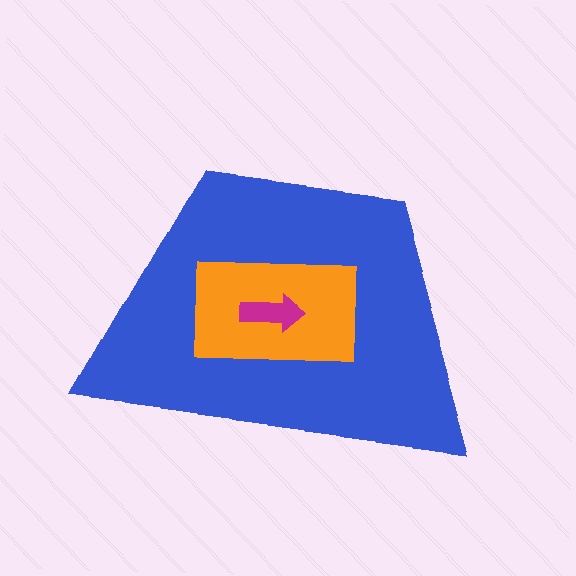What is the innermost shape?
The magenta arrow.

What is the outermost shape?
The blue trapezoid.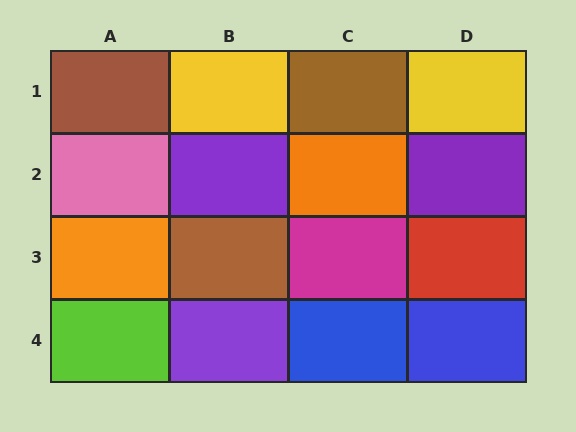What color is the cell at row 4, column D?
Blue.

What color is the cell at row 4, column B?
Purple.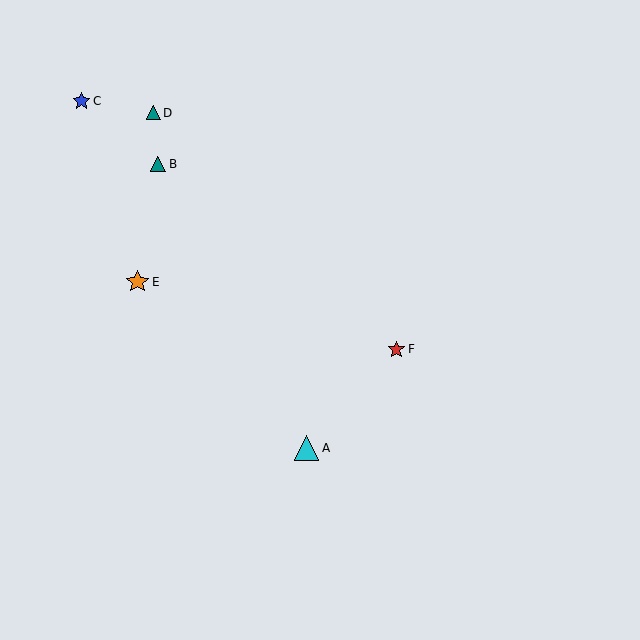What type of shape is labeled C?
Shape C is a blue star.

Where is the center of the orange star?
The center of the orange star is at (138, 282).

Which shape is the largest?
The cyan triangle (labeled A) is the largest.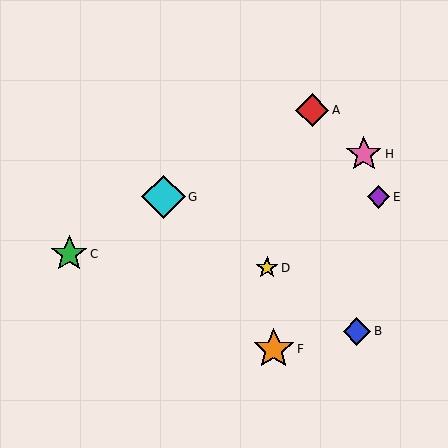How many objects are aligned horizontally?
2 objects (E, G) are aligned horizontally.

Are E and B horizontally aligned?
No, E is at y≈197 and B is at y≈331.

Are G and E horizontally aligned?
Yes, both are at y≈197.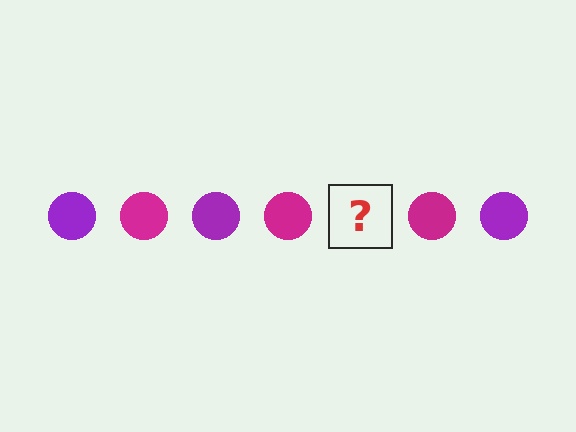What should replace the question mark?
The question mark should be replaced with a purple circle.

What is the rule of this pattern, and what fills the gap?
The rule is that the pattern cycles through purple, magenta circles. The gap should be filled with a purple circle.